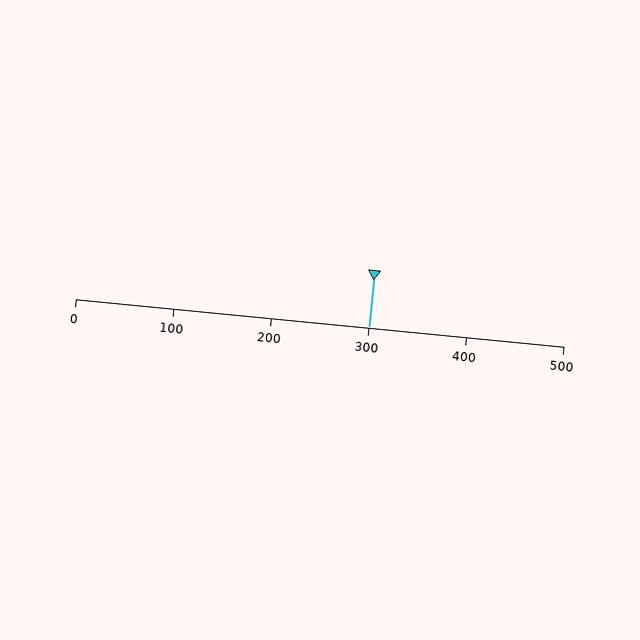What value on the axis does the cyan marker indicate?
The marker indicates approximately 300.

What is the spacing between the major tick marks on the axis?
The major ticks are spaced 100 apart.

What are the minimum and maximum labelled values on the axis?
The axis runs from 0 to 500.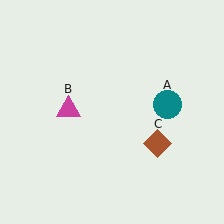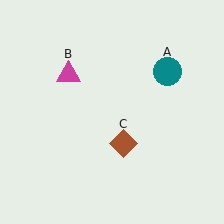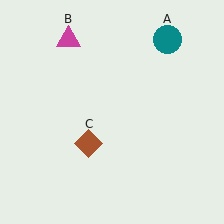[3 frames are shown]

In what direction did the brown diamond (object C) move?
The brown diamond (object C) moved left.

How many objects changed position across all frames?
3 objects changed position: teal circle (object A), magenta triangle (object B), brown diamond (object C).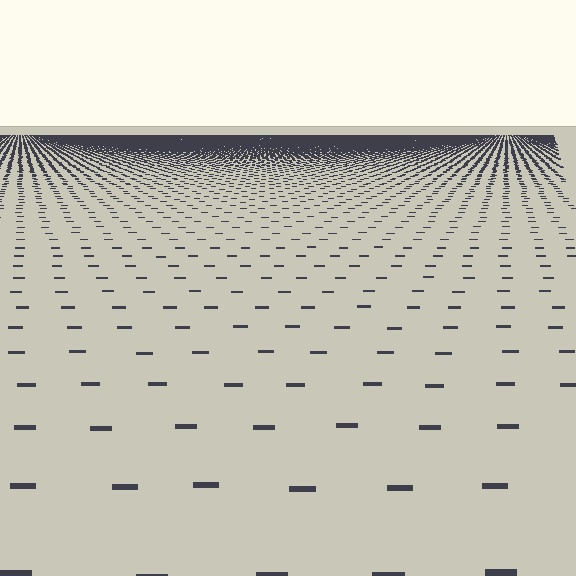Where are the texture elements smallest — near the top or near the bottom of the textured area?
Near the top.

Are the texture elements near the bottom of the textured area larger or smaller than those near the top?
Larger. Near the bottom, elements are closer to the viewer and appear at a bigger on-screen size.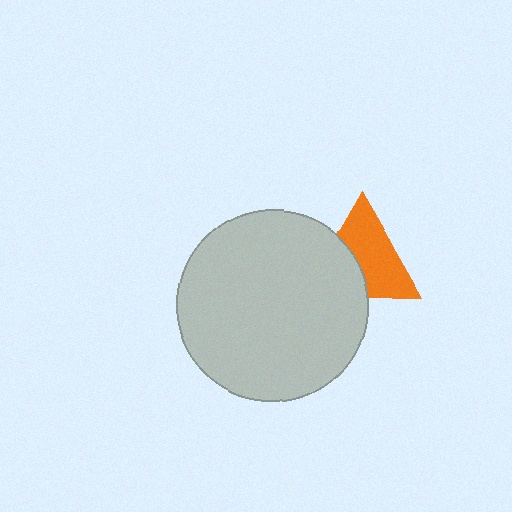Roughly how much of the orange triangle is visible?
About half of it is visible (roughly 62%).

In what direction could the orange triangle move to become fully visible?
The orange triangle could move right. That would shift it out from behind the light gray circle entirely.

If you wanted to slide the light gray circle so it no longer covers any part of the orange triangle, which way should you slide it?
Slide it left — that is the most direct way to separate the two shapes.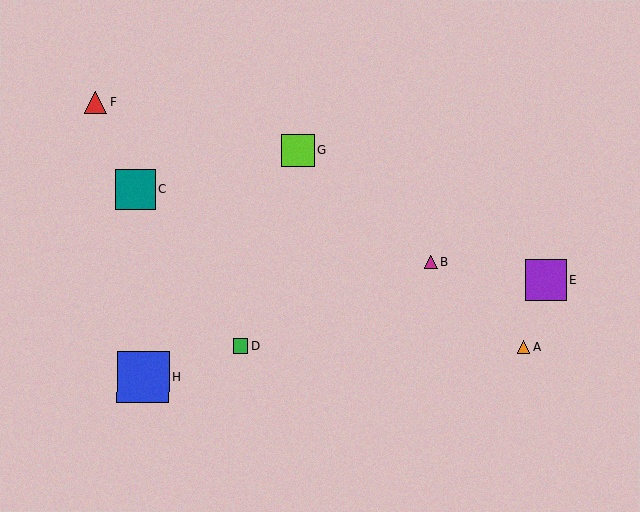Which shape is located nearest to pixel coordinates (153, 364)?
The blue square (labeled H) at (143, 377) is nearest to that location.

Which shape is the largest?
The blue square (labeled H) is the largest.